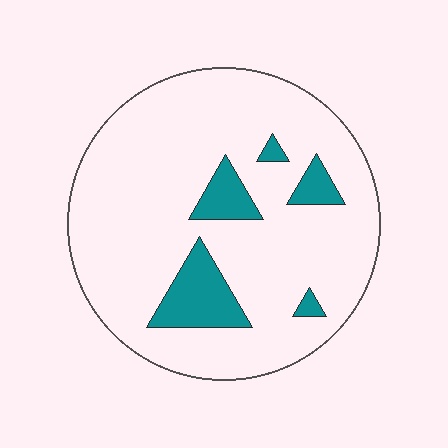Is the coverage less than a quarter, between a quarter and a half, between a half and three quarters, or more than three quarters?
Less than a quarter.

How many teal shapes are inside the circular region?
5.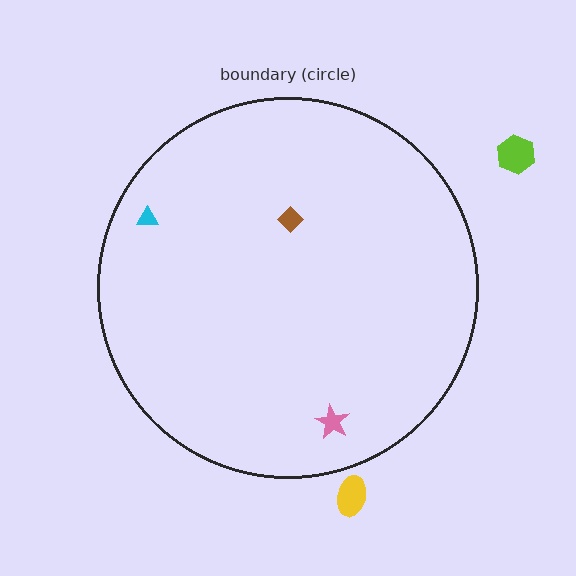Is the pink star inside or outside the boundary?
Inside.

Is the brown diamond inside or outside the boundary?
Inside.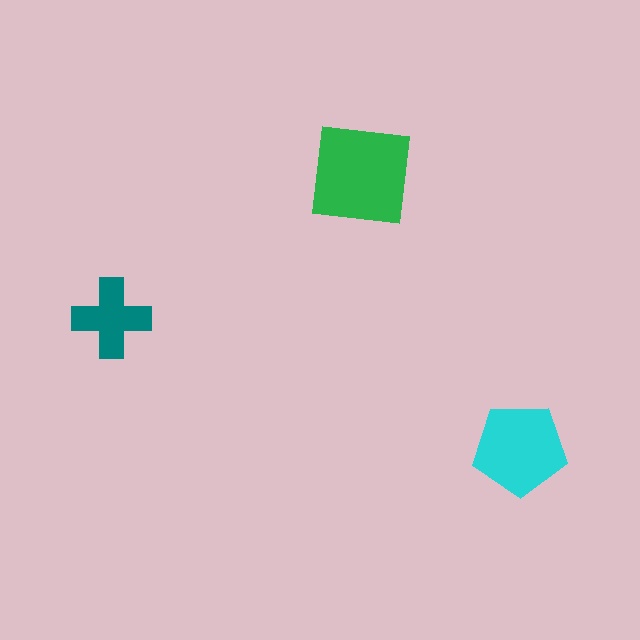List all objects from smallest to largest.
The teal cross, the cyan pentagon, the green square.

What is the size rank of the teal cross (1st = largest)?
3rd.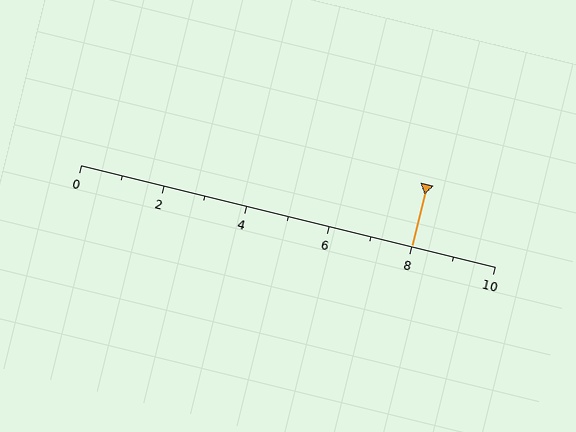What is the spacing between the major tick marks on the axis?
The major ticks are spaced 2 apart.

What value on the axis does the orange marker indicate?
The marker indicates approximately 8.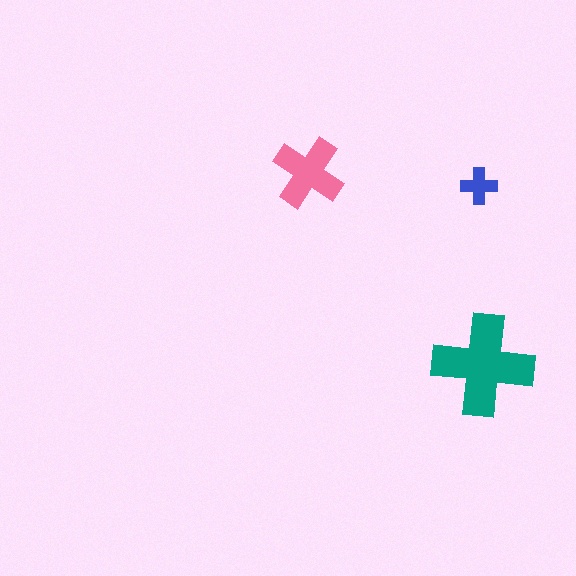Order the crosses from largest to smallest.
the teal one, the pink one, the blue one.